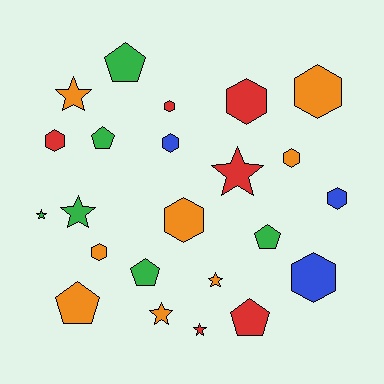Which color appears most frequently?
Orange, with 8 objects.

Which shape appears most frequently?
Hexagon, with 10 objects.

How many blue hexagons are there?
There are 3 blue hexagons.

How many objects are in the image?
There are 23 objects.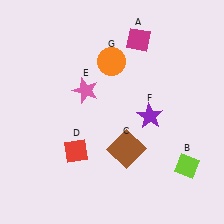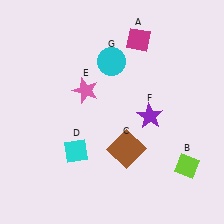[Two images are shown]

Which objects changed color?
D changed from red to cyan. G changed from orange to cyan.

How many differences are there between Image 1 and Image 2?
There are 2 differences between the two images.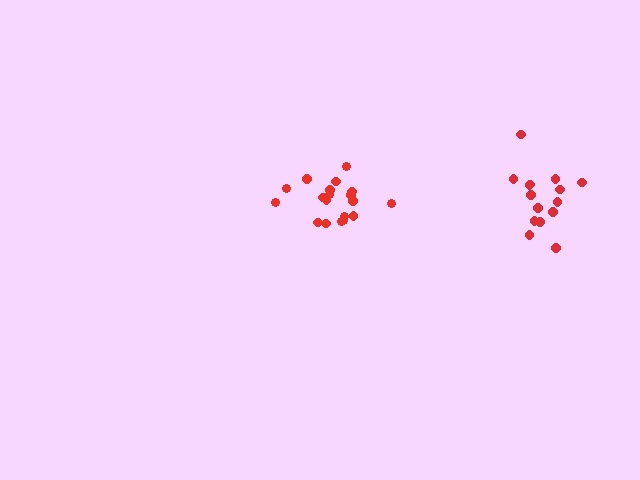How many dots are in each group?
Group 1: 15 dots, Group 2: 20 dots (35 total).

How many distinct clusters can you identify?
There are 2 distinct clusters.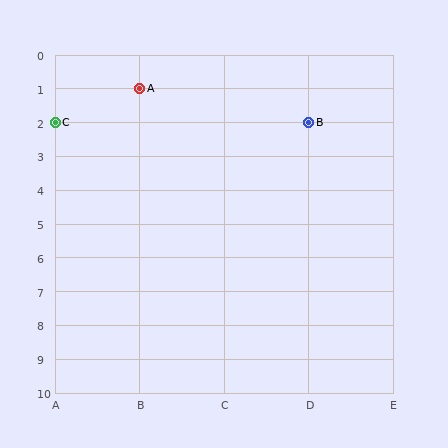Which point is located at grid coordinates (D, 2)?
Point B is at (D, 2).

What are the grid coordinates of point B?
Point B is at grid coordinates (D, 2).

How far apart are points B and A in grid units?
Points B and A are 2 columns and 1 row apart (about 2.2 grid units diagonally).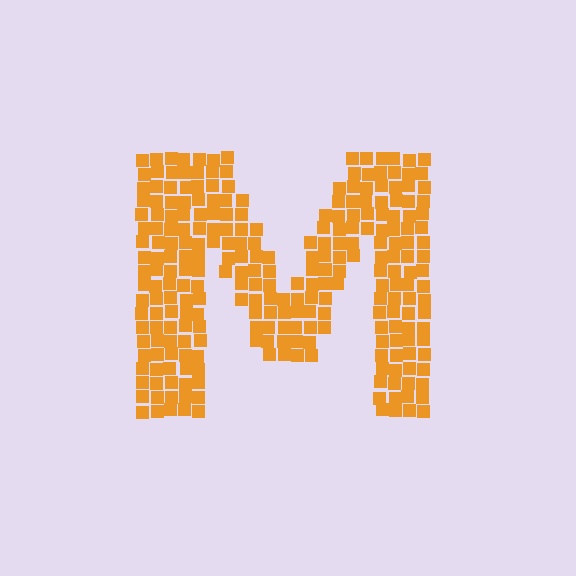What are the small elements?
The small elements are squares.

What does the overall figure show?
The overall figure shows the letter M.